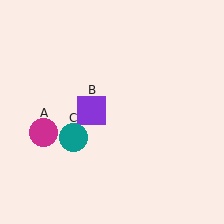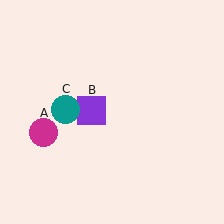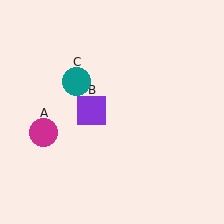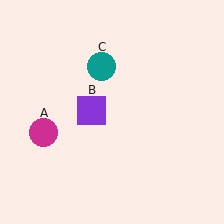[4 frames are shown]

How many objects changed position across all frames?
1 object changed position: teal circle (object C).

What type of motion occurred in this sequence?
The teal circle (object C) rotated clockwise around the center of the scene.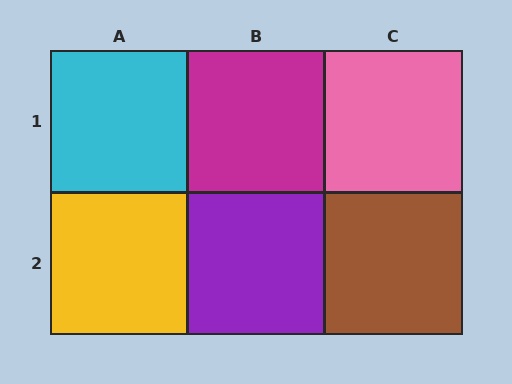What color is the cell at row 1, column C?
Pink.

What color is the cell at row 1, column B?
Magenta.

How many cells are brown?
1 cell is brown.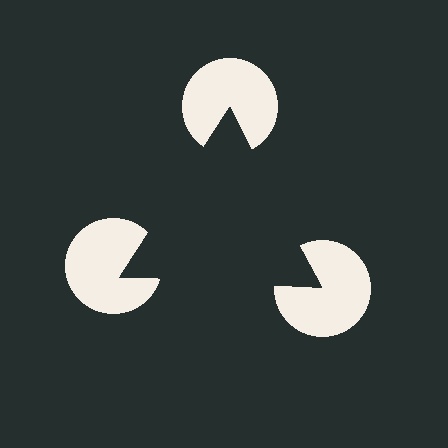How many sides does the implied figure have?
3 sides.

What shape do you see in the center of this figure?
An illusory triangle — its edges are inferred from the aligned wedge cuts in the pac-man discs, not physically drawn.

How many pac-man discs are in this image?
There are 3 — one at each vertex of the illusory triangle.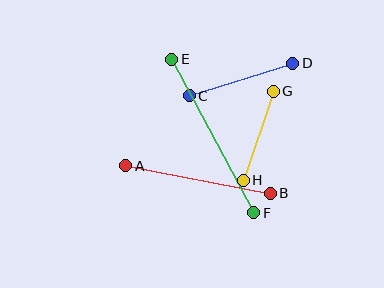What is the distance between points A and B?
The distance is approximately 147 pixels.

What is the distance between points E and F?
The distance is approximately 174 pixels.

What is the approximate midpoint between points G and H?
The midpoint is at approximately (258, 136) pixels.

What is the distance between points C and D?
The distance is approximately 108 pixels.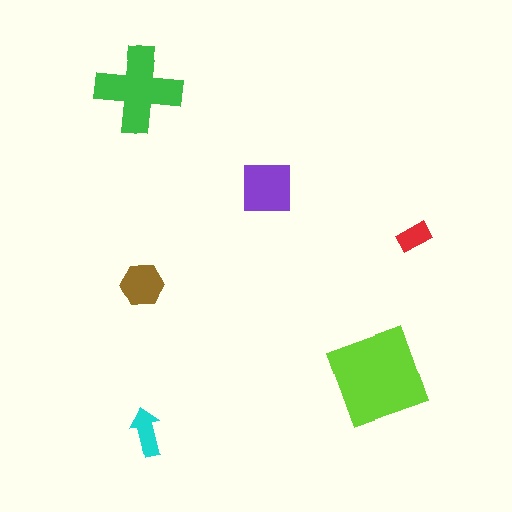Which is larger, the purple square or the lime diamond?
The lime diamond.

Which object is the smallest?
The red rectangle.